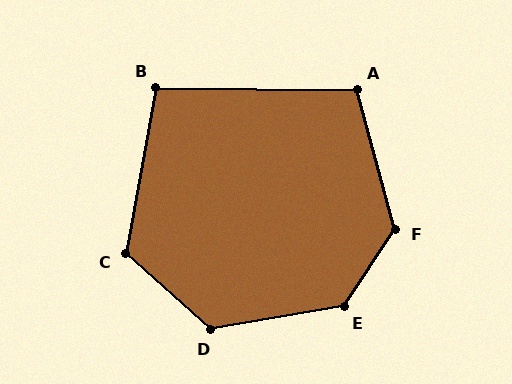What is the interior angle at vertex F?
Approximately 131 degrees (obtuse).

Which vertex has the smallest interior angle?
B, at approximately 100 degrees.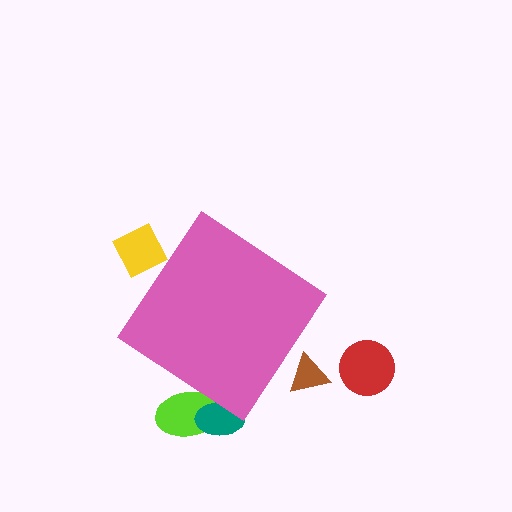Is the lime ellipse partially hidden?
Yes, the lime ellipse is partially hidden behind the pink diamond.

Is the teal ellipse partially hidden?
Yes, the teal ellipse is partially hidden behind the pink diamond.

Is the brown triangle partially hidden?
Yes, the brown triangle is partially hidden behind the pink diamond.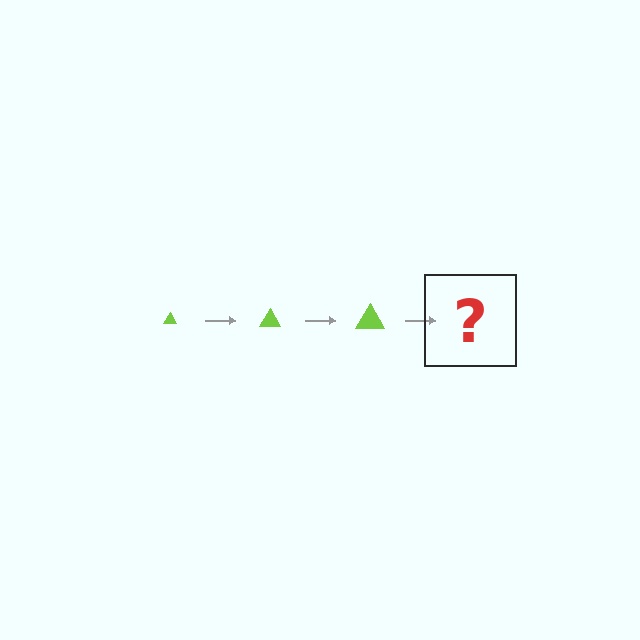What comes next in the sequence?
The next element should be a lime triangle, larger than the previous one.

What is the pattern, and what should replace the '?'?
The pattern is that the triangle gets progressively larger each step. The '?' should be a lime triangle, larger than the previous one.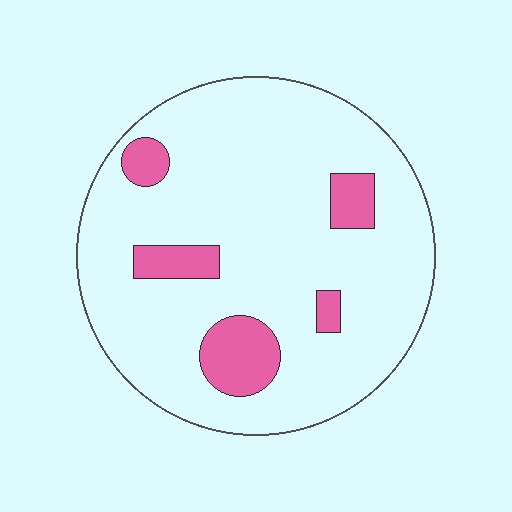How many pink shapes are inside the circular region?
5.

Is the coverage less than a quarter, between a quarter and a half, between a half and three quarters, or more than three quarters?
Less than a quarter.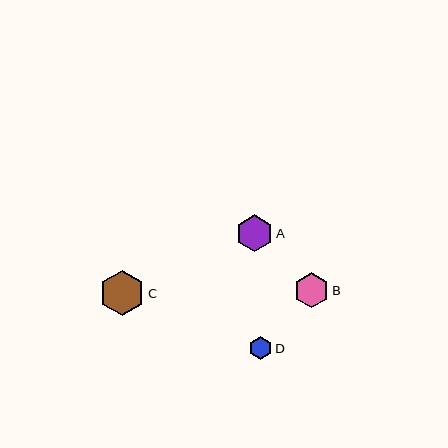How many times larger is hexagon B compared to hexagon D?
Hexagon B is approximately 1.5 times the size of hexagon D.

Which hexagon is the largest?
Hexagon C is the largest with a size of approximately 45 pixels.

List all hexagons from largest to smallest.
From largest to smallest: C, A, B, D.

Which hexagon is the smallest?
Hexagon D is the smallest with a size of approximately 23 pixels.